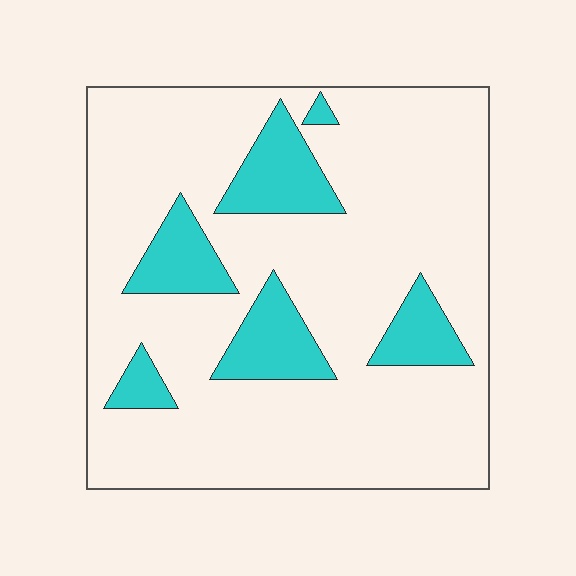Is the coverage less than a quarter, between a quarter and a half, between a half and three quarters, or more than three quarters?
Less than a quarter.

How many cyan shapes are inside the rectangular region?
6.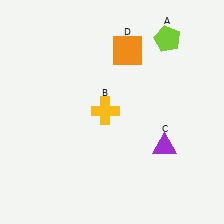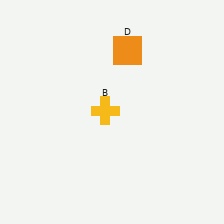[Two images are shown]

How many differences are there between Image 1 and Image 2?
There are 2 differences between the two images.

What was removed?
The purple triangle (C), the lime pentagon (A) were removed in Image 2.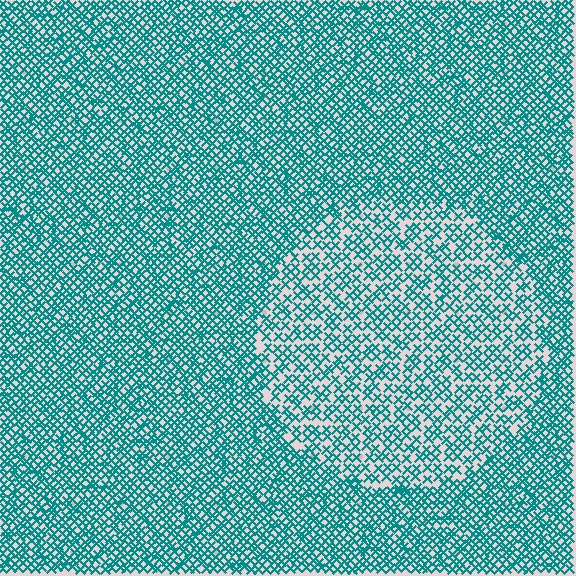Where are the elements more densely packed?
The elements are more densely packed outside the circle boundary.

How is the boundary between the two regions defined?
The boundary is defined by a change in element density (approximately 1.7x ratio). All elements are the same color, size, and shape.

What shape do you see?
I see a circle.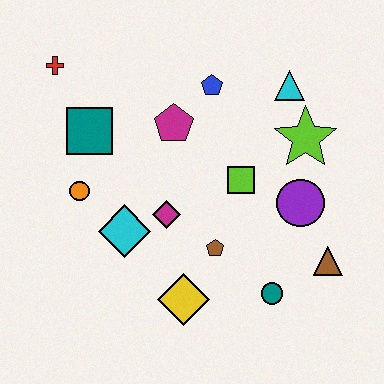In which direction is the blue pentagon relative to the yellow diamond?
The blue pentagon is above the yellow diamond.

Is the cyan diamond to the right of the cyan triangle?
No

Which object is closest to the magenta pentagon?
The blue pentagon is closest to the magenta pentagon.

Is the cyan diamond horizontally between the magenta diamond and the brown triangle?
No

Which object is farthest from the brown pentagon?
The red cross is farthest from the brown pentagon.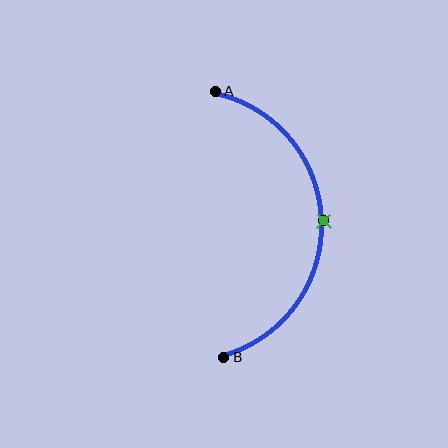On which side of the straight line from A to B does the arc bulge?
The arc bulges to the right of the straight line connecting A and B.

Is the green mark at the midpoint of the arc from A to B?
Yes. The green mark lies on the arc at equal arc-length from both A and B — it is the arc midpoint.